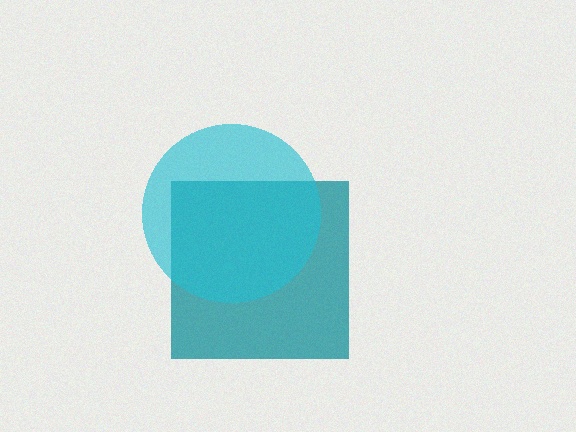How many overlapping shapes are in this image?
There are 2 overlapping shapes in the image.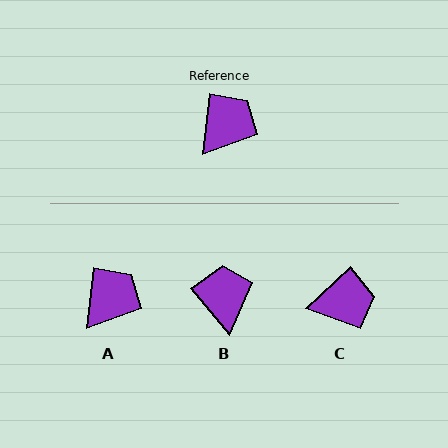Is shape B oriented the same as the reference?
No, it is off by about 46 degrees.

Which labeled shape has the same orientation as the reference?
A.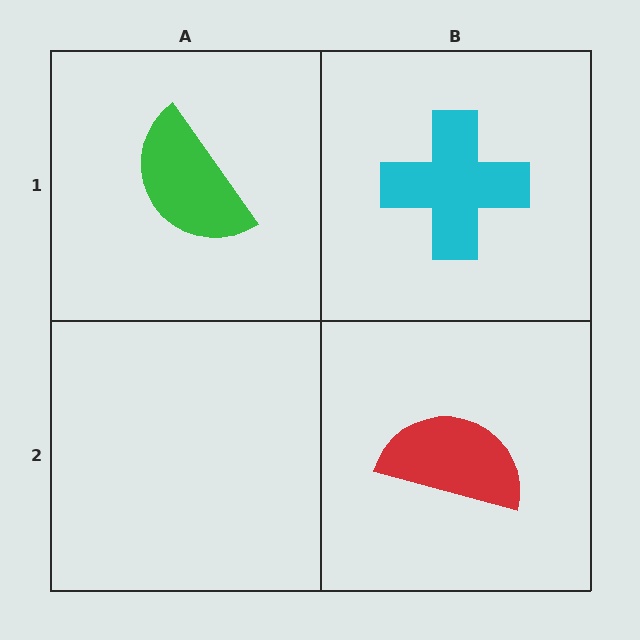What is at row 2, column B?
A red semicircle.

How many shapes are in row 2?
1 shape.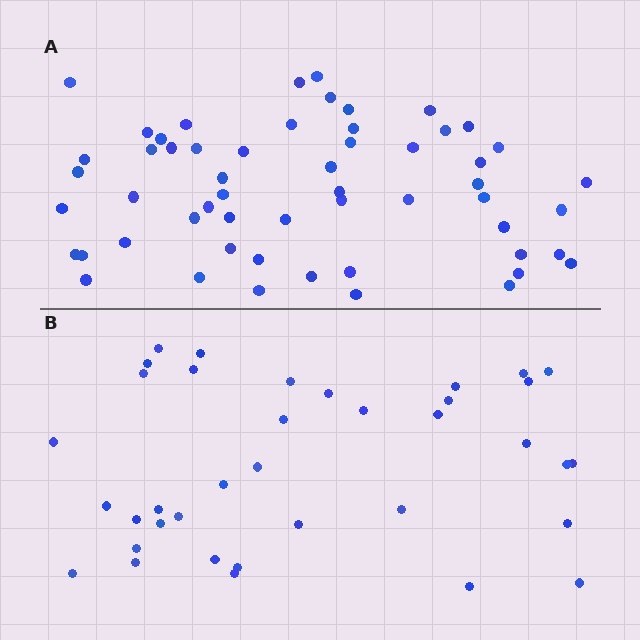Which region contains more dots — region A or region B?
Region A (the top region) has more dots.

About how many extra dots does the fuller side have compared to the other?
Region A has approximately 20 more dots than region B.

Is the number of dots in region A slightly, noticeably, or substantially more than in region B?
Region A has substantially more. The ratio is roughly 1.5 to 1.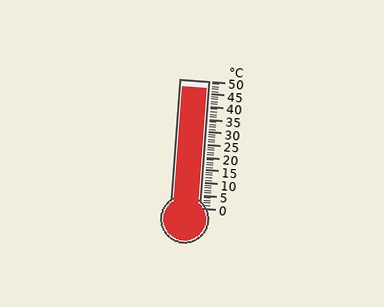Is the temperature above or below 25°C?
The temperature is above 25°C.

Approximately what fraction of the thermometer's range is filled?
The thermometer is filled to approximately 95% of its range.